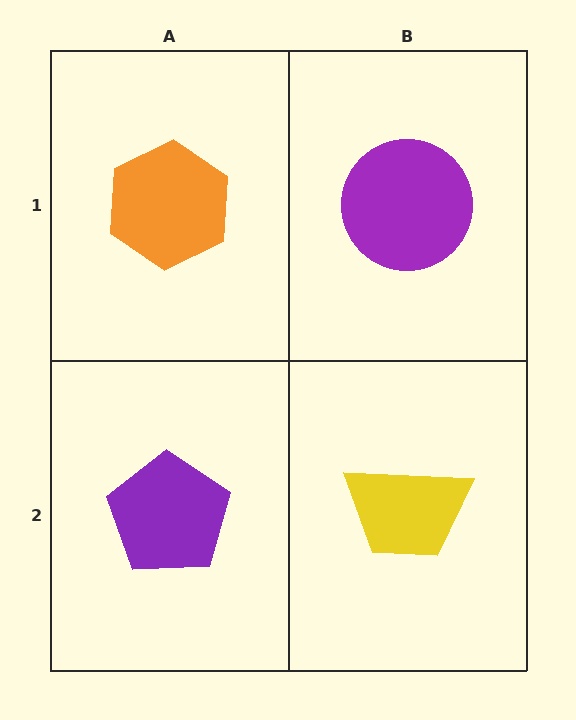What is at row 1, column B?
A purple circle.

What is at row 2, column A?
A purple pentagon.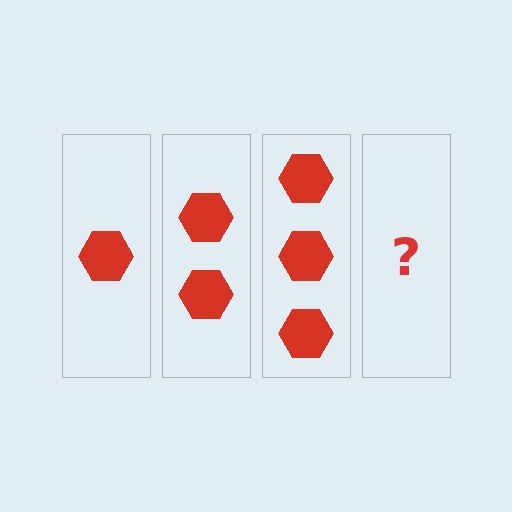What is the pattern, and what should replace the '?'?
The pattern is that each step adds one more hexagon. The '?' should be 4 hexagons.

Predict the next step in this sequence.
The next step is 4 hexagons.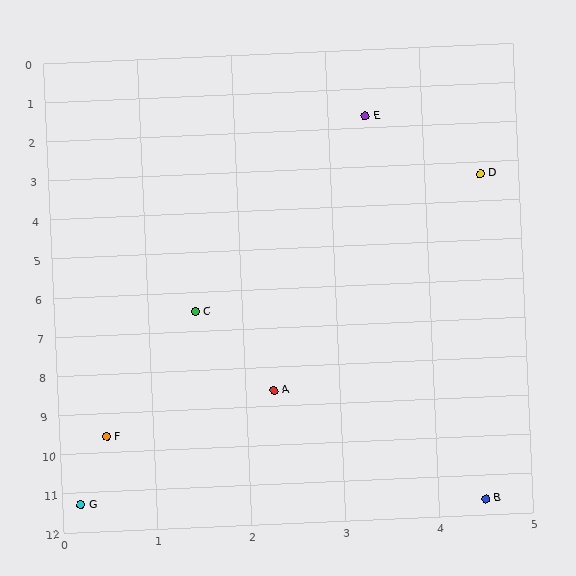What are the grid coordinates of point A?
Point A is at approximately (2.3, 8.6).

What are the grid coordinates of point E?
Point E is at approximately (3.4, 1.7).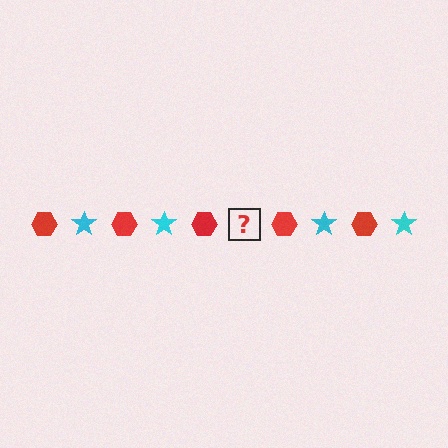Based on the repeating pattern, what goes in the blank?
The blank should be a cyan star.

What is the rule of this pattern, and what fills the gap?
The rule is that the pattern alternates between red hexagon and cyan star. The gap should be filled with a cyan star.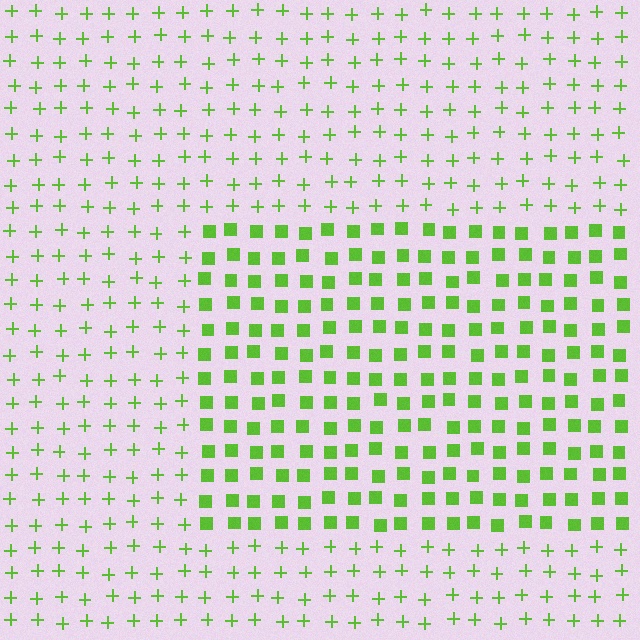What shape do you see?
I see a rectangle.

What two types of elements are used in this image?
The image uses squares inside the rectangle region and plus signs outside it.